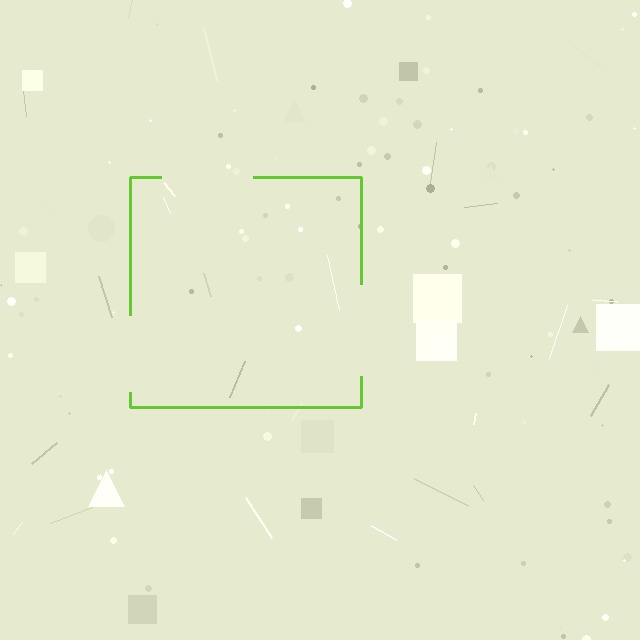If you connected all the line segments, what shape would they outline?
They would outline a square.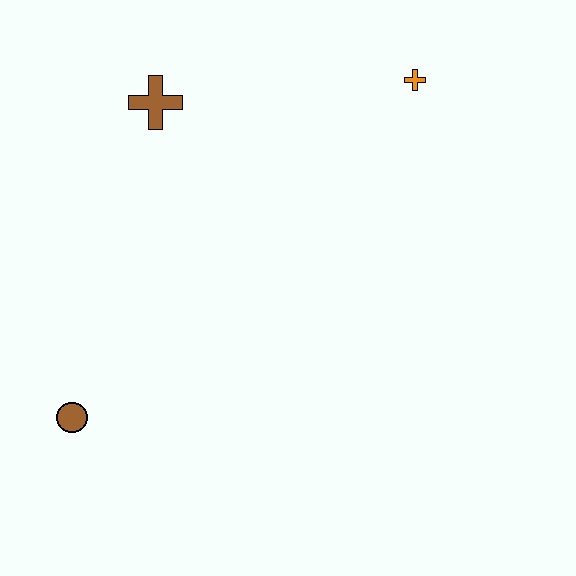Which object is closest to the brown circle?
The brown cross is closest to the brown circle.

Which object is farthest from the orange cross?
The brown circle is farthest from the orange cross.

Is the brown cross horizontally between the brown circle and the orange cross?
Yes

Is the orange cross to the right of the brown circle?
Yes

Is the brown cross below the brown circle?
No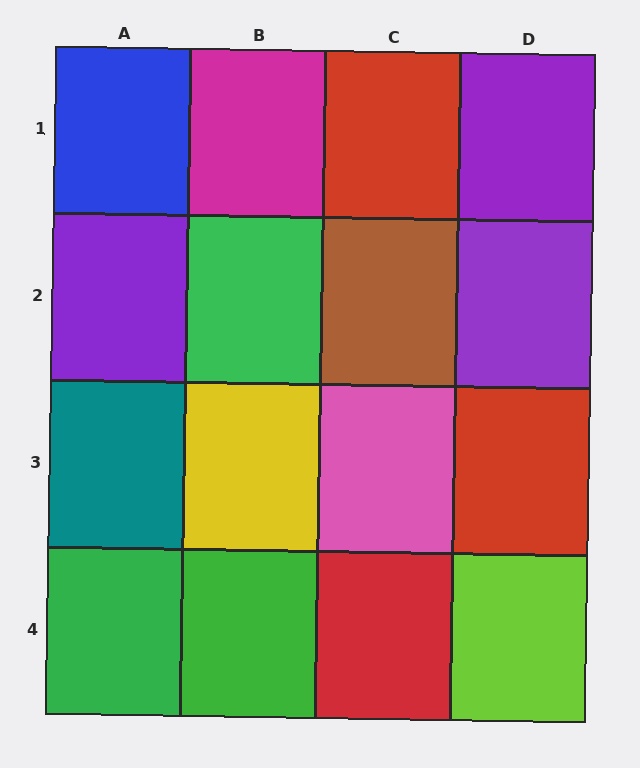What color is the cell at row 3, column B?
Yellow.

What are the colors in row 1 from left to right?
Blue, magenta, red, purple.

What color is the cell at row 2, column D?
Purple.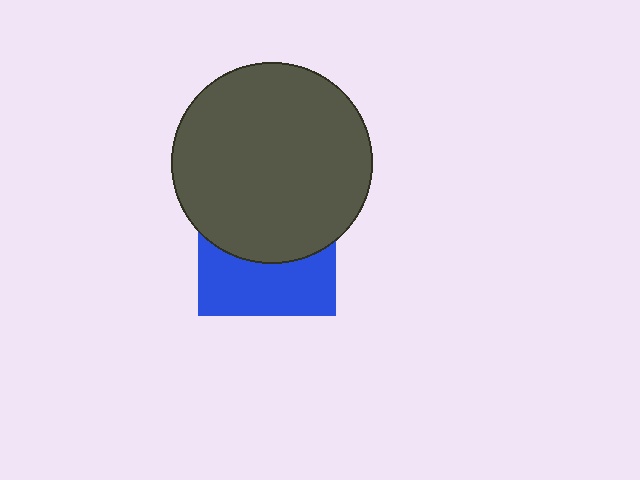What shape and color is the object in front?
The object in front is a dark gray circle.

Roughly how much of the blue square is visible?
A small part of it is visible (roughly 44%).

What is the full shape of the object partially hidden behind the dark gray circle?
The partially hidden object is a blue square.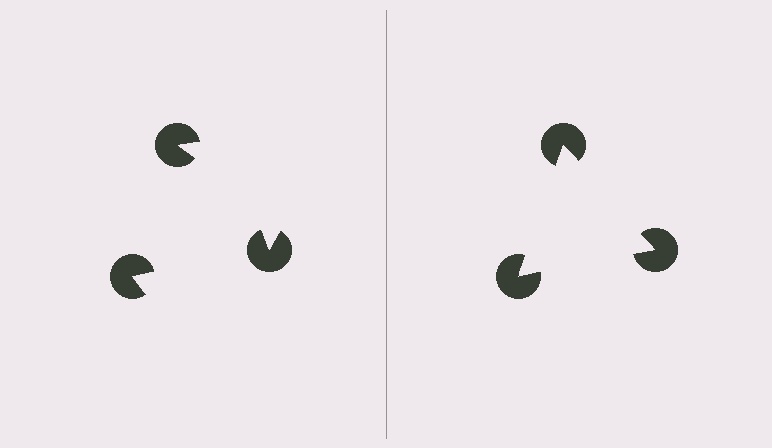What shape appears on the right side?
An illusory triangle.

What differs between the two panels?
The pac-man discs are positioned identically on both sides; only the wedge orientations differ. On the right they align to a triangle; on the left they are misaligned.